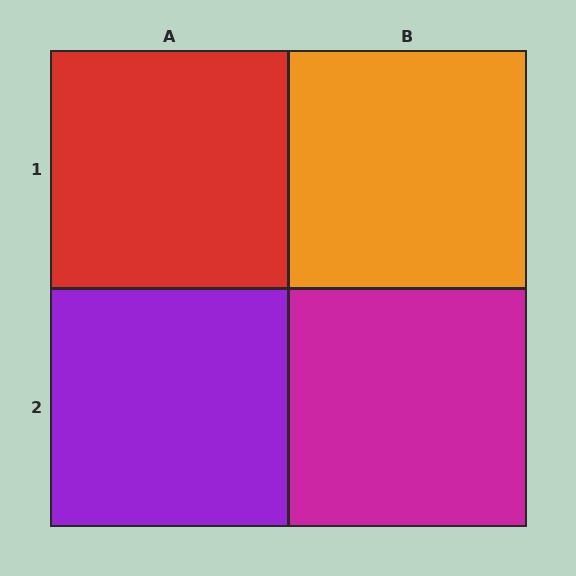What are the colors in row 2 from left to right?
Purple, magenta.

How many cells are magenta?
1 cell is magenta.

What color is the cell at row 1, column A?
Red.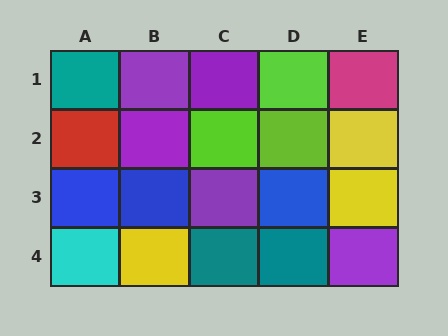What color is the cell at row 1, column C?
Purple.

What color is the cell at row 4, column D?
Teal.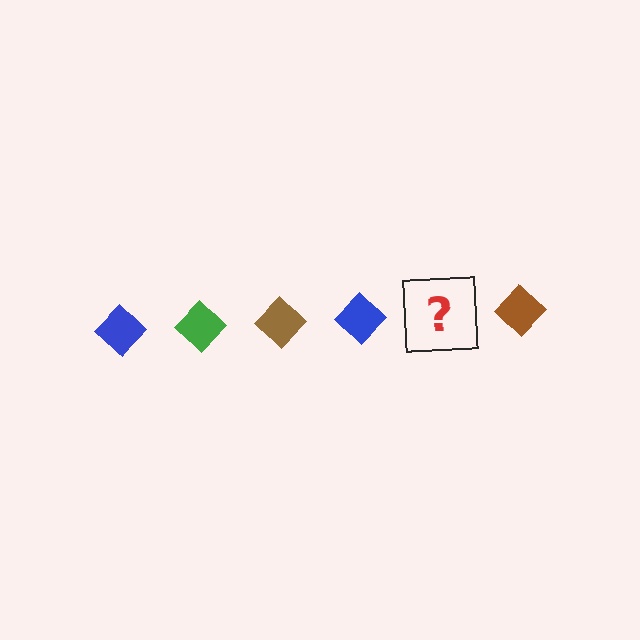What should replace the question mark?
The question mark should be replaced with a green diamond.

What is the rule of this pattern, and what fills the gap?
The rule is that the pattern cycles through blue, green, brown diamonds. The gap should be filled with a green diamond.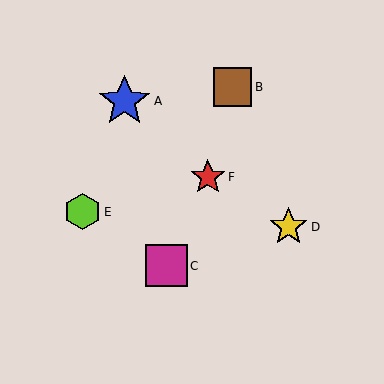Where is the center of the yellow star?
The center of the yellow star is at (289, 227).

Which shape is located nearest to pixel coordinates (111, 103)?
The blue star (labeled A) at (125, 101) is nearest to that location.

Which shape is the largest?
The blue star (labeled A) is the largest.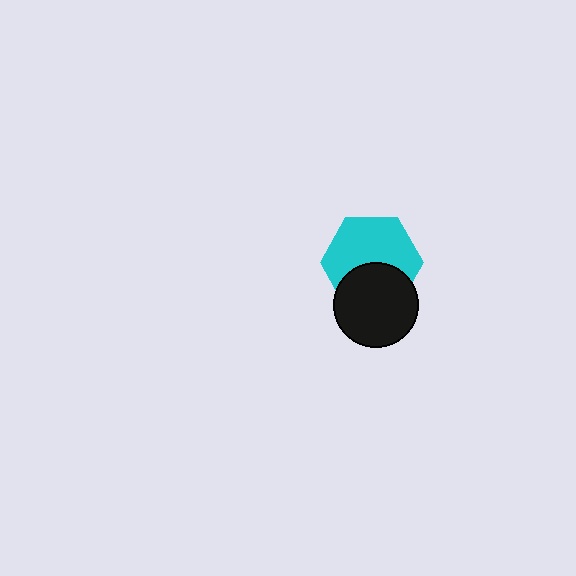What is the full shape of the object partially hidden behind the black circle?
The partially hidden object is a cyan hexagon.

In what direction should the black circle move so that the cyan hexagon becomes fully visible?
The black circle should move down. That is the shortest direction to clear the overlap and leave the cyan hexagon fully visible.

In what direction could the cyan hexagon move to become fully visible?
The cyan hexagon could move up. That would shift it out from behind the black circle entirely.